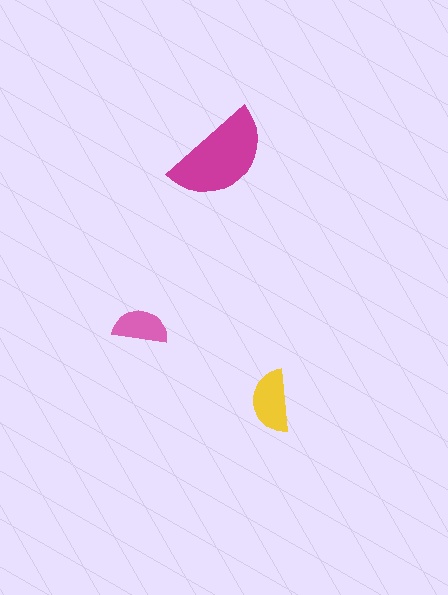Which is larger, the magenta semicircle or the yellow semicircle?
The magenta one.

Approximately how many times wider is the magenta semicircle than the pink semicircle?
About 2 times wider.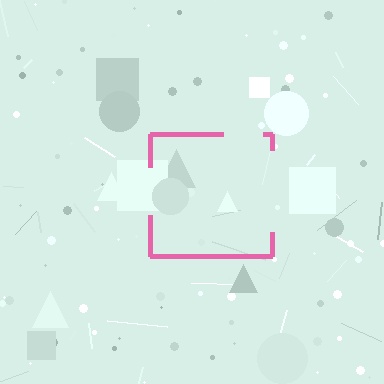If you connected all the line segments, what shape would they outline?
They would outline a square.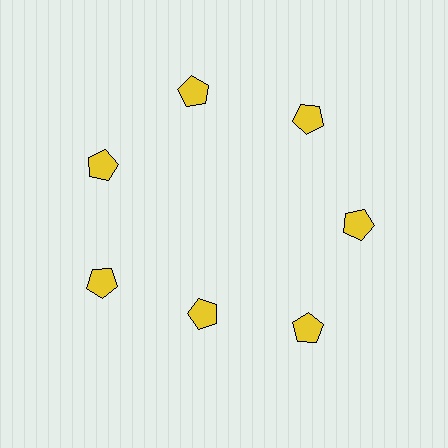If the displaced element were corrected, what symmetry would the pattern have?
It would have 7-fold rotational symmetry — the pattern would map onto itself every 51 degrees.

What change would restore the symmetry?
The symmetry would be restored by moving it outward, back onto the ring so that all 7 pentagons sit at equal angles and equal distance from the center.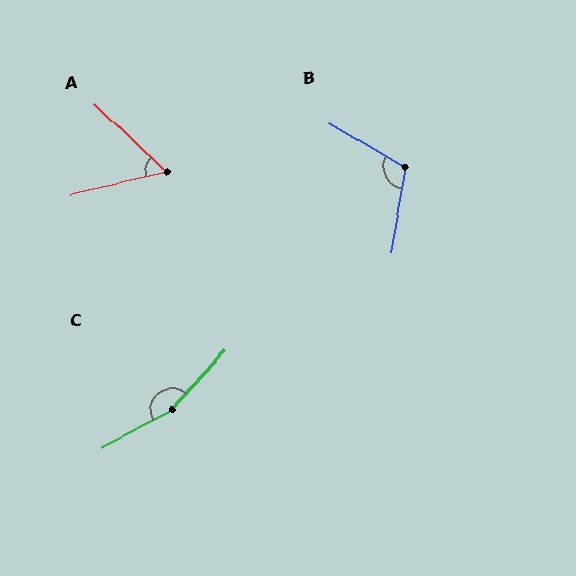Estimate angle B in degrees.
Approximately 110 degrees.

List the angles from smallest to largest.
A (57°), B (110°), C (161°).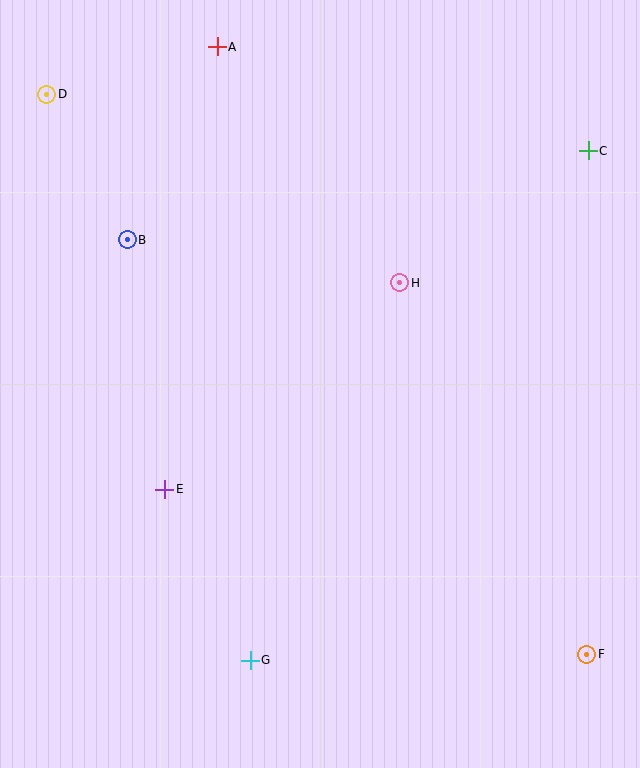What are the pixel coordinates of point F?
Point F is at (587, 654).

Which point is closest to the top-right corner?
Point C is closest to the top-right corner.